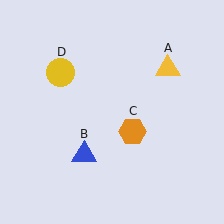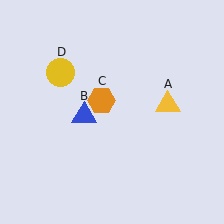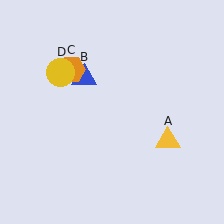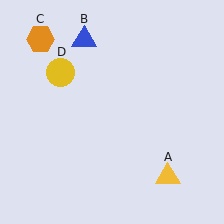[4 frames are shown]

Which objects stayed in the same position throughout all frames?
Yellow circle (object D) remained stationary.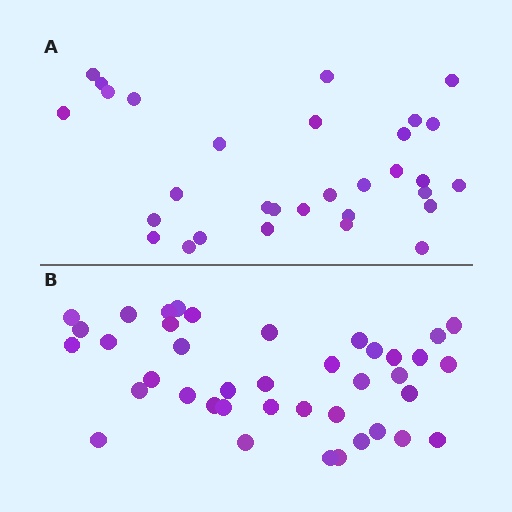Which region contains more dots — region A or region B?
Region B (the bottom region) has more dots.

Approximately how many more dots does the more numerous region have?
Region B has roughly 8 or so more dots than region A.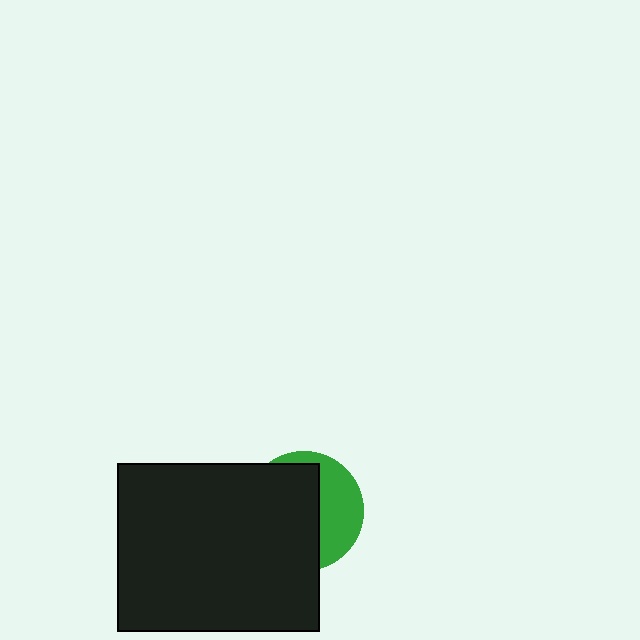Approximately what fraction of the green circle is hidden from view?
Roughly 62% of the green circle is hidden behind the black rectangle.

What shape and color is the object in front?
The object in front is a black rectangle.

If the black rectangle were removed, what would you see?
You would see the complete green circle.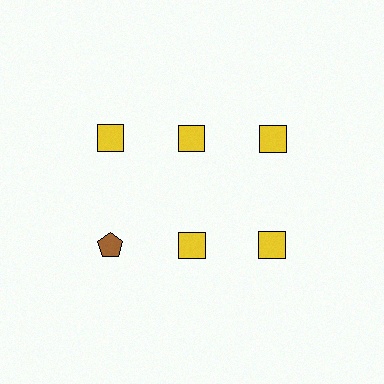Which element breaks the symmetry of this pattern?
The brown pentagon in the second row, leftmost column breaks the symmetry. All other shapes are yellow squares.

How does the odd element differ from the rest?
It differs in both color (brown instead of yellow) and shape (pentagon instead of square).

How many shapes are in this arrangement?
There are 6 shapes arranged in a grid pattern.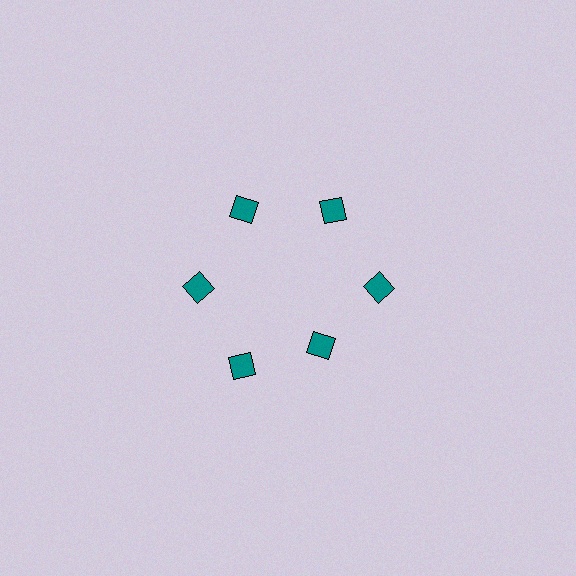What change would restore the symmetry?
The symmetry would be restored by moving it outward, back onto the ring so that all 6 diamonds sit at equal angles and equal distance from the center.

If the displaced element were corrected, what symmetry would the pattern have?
It would have 6-fold rotational symmetry — the pattern would map onto itself every 60 degrees.